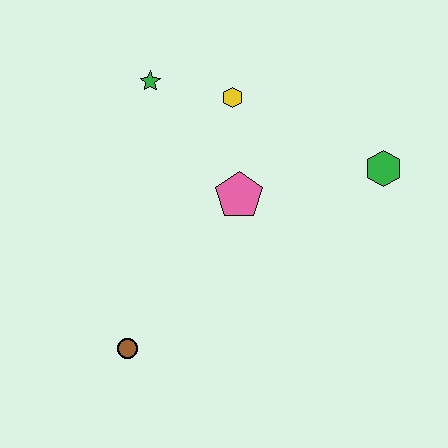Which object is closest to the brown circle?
The pink pentagon is closest to the brown circle.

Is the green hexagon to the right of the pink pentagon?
Yes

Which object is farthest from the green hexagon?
The brown circle is farthest from the green hexagon.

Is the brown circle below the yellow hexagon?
Yes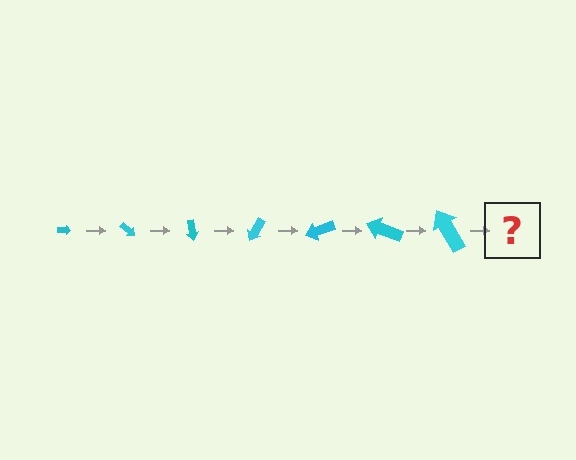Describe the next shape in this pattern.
It should be an arrow, larger than the previous one and rotated 280 degrees from the start.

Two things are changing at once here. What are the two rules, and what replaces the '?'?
The two rules are that the arrow grows larger each step and it rotates 40 degrees each step. The '?' should be an arrow, larger than the previous one and rotated 280 degrees from the start.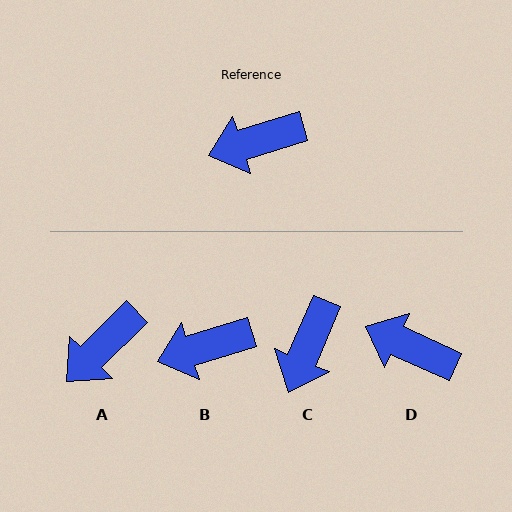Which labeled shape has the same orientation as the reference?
B.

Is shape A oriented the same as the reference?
No, it is off by about 28 degrees.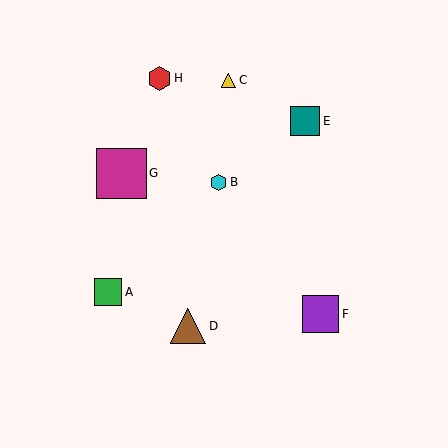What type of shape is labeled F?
Shape F is a purple square.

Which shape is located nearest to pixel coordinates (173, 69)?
The red hexagon (labeled H) at (159, 78) is nearest to that location.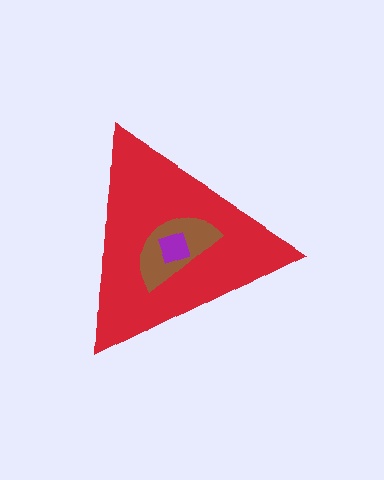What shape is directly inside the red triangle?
The brown semicircle.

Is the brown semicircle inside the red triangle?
Yes.